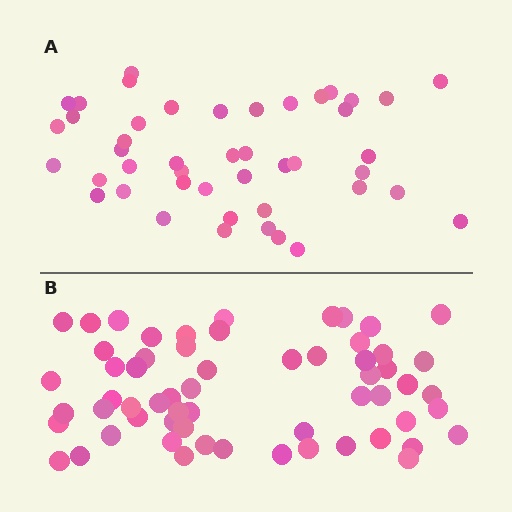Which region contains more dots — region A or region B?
Region B (the bottom region) has more dots.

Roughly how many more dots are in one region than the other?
Region B has approximately 15 more dots than region A.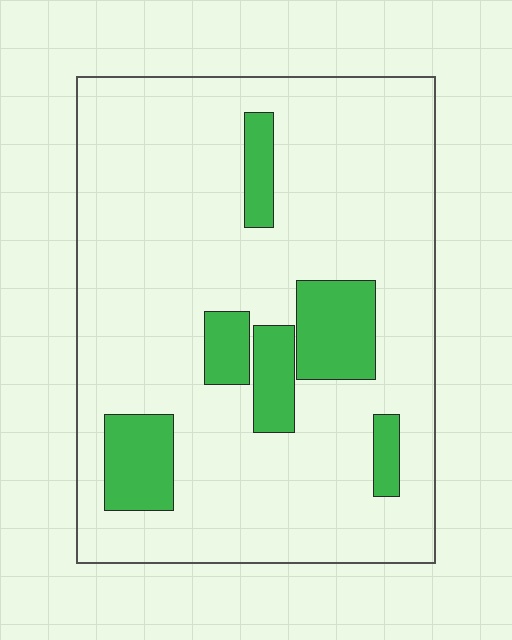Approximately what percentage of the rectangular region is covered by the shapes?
Approximately 15%.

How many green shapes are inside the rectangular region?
6.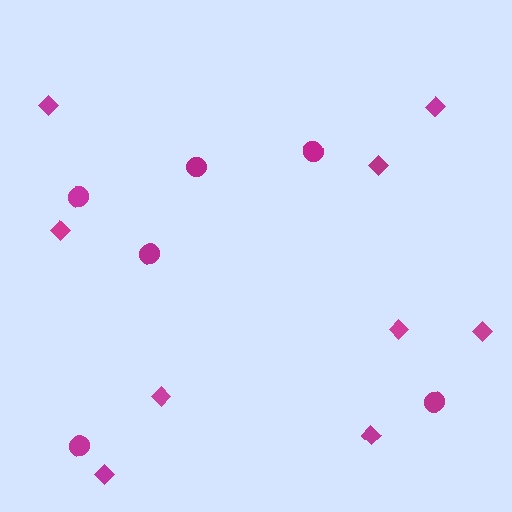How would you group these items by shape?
There are 2 groups: one group of circles (6) and one group of diamonds (9).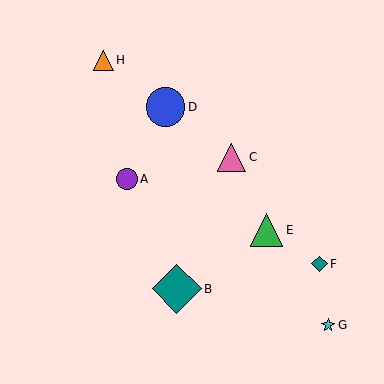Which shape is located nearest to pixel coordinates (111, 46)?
The orange triangle (labeled H) at (104, 61) is nearest to that location.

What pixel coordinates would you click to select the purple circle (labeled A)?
Click at (127, 179) to select the purple circle A.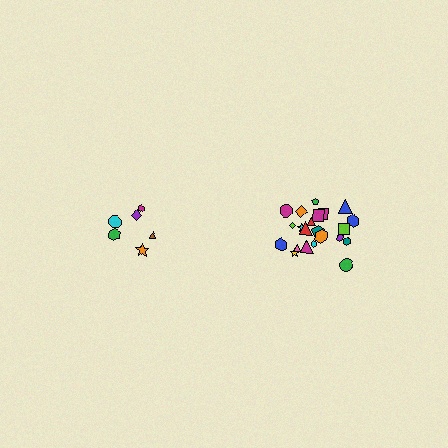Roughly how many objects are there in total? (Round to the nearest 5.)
Roughly 30 objects in total.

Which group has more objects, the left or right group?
The right group.